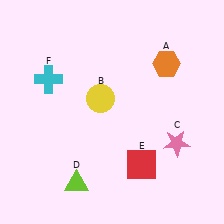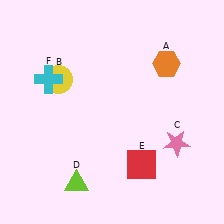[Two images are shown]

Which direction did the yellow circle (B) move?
The yellow circle (B) moved left.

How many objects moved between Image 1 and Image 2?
1 object moved between the two images.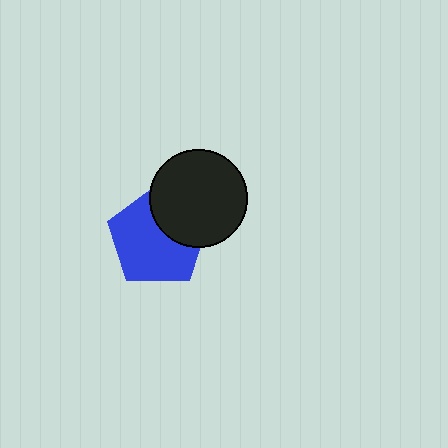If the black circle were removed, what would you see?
You would see the complete blue pentagon.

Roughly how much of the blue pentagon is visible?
Most of it is visible (roughly 68%).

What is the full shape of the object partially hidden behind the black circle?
The partially hidden object is a blue pentagon.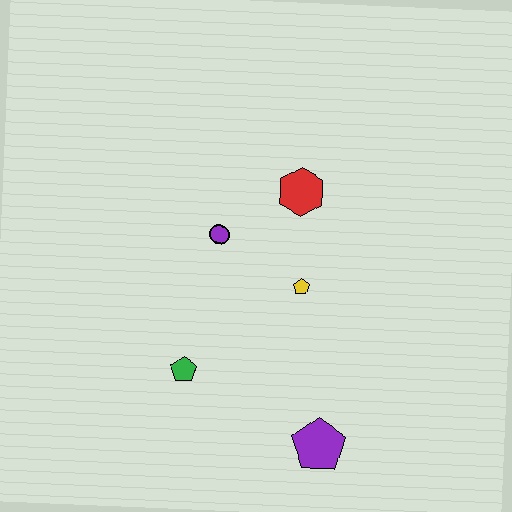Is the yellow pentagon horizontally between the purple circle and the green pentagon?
No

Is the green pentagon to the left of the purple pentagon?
Yes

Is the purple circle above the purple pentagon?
Yes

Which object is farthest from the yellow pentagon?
The purple pentagon is farthest from the yellow pentagon.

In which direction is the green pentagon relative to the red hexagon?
The green pentagon is below the red hexagon.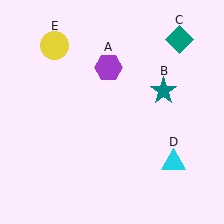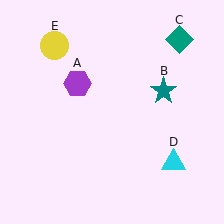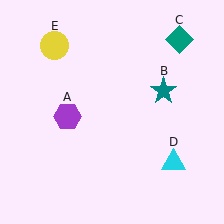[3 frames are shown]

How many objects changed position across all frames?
1 object changed position: purple hexagon (object A).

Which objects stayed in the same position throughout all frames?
Teal star (object B) and teal diamond (object C) and cyan triangle (object D) and yellow circle (object E) remained stationary.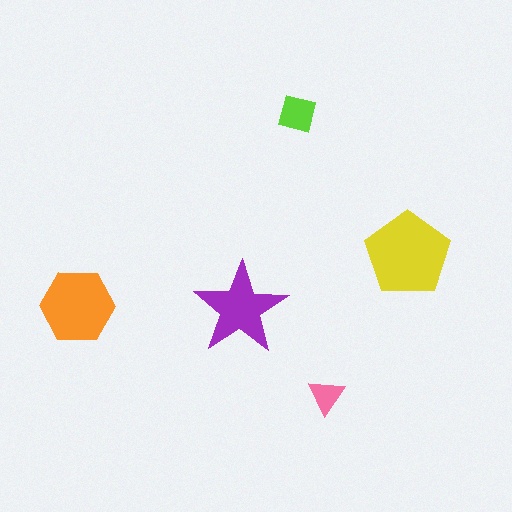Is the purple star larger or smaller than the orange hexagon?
Smaller.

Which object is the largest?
The yellow pentagon.